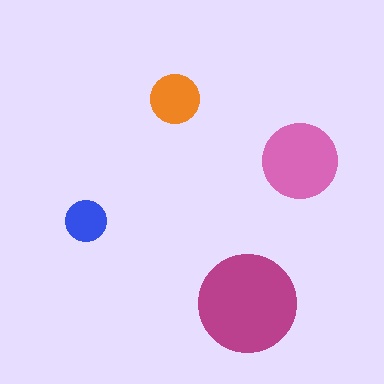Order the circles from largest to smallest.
the magenta one, the pink one, the orange one, the blue one.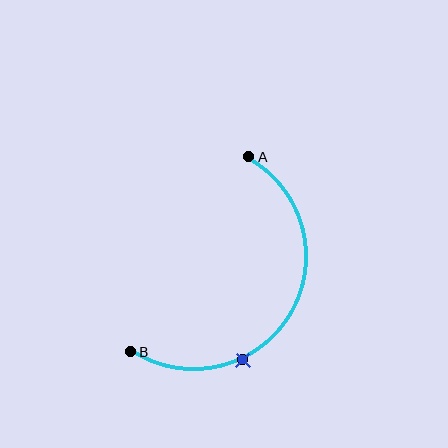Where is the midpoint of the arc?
The arc midpoint is the point on the curve farthest from the straight line joining A and B. It sits to the right of that line.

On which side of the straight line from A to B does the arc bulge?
The arc bulges to the right of the straight line connecting A and B.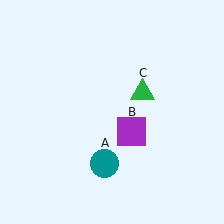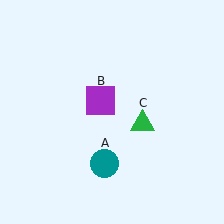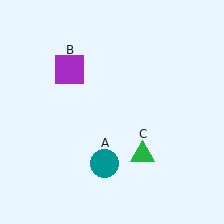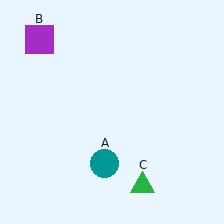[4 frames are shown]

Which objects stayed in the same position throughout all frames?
Teal circle (object A) remained stationary.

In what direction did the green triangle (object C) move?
The green triangle (object C) moved down.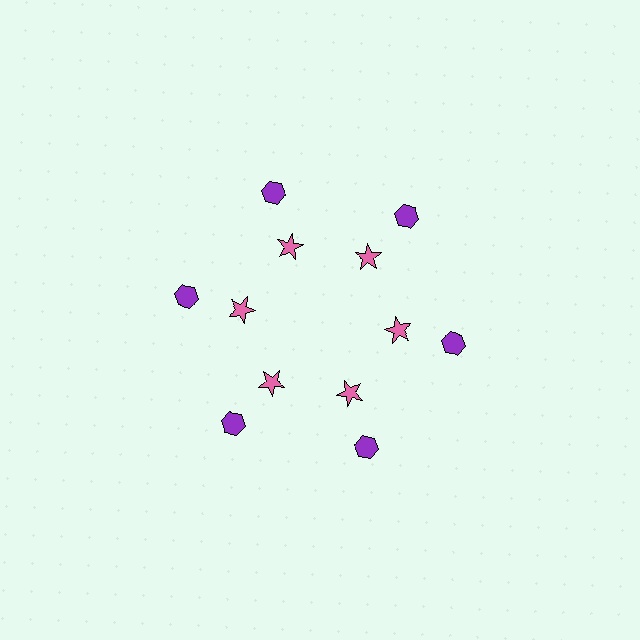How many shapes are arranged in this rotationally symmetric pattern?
There are 12 shapes, arranged in 6 groups of 2.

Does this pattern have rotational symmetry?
Yes, this pattern has 6-fold rotational symmetry. It looks the same after rotating 60 degrees around the center.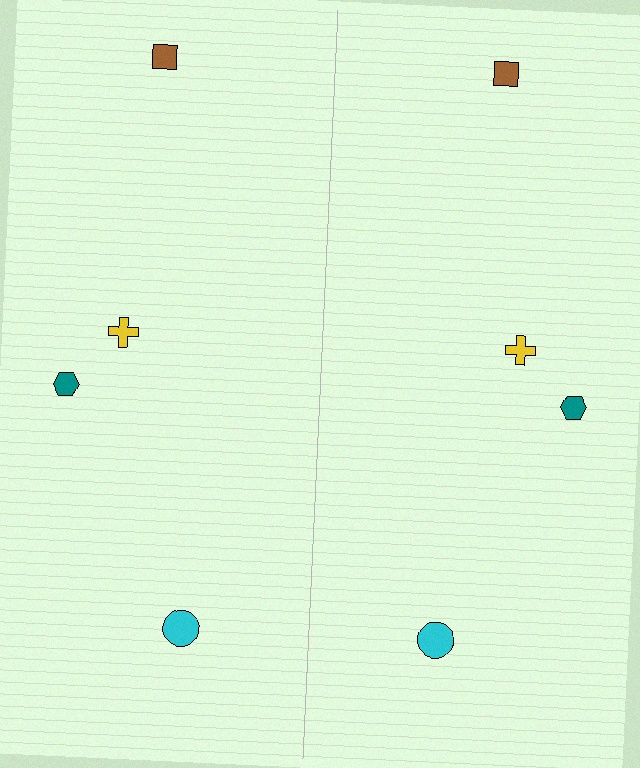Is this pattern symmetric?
Yes, this pattern has bilateral (reflection) symmetry.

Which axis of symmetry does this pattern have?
The pattern has a vertical axis of symmetry running through the center of the image.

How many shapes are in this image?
There are 8 shapes in this image.